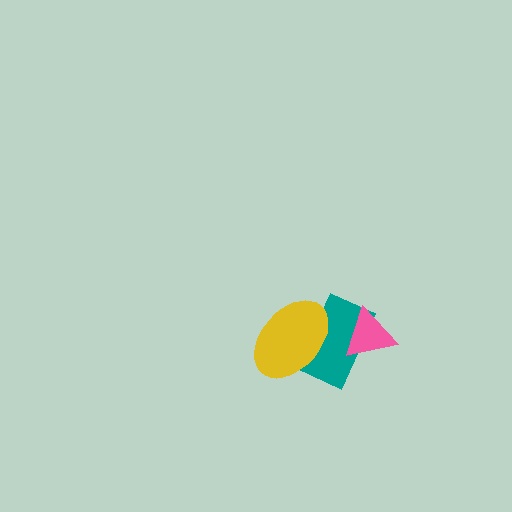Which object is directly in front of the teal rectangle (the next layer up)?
The yellow ellipse is directly in front of the teal rectangle.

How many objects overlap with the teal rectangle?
2 objects overlap with the teal rectangle.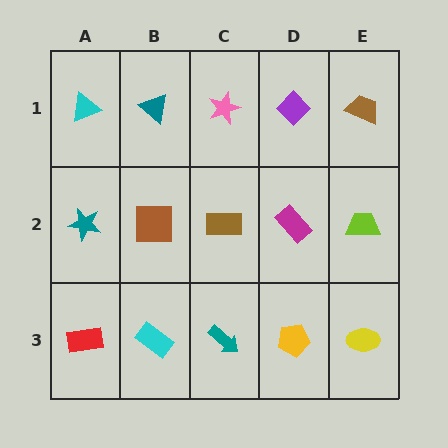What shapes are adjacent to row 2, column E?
A brown trapezoid (row 1, column E), a yellow ellipse (row 3, column E), a magenta rectangle (row 2, column D).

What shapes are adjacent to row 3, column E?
A lime trapezoid (row 2, column E), a yellow pentagon (row 3, column D).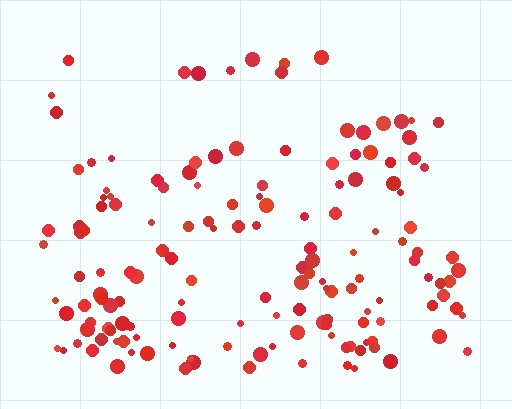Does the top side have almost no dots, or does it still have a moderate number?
Still a moderate number, just noticeably fewer than the bottom.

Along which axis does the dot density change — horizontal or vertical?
Vertical.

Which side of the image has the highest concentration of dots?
The bottom.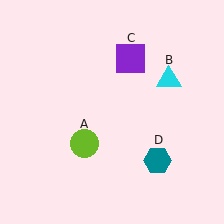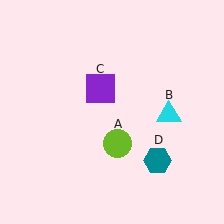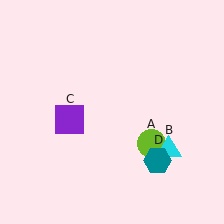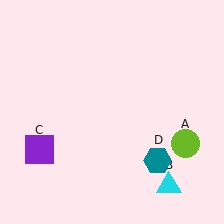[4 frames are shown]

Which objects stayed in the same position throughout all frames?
Teal hexagon (object D) remained stationary.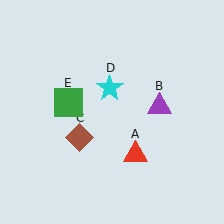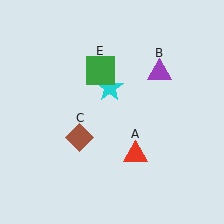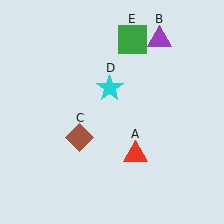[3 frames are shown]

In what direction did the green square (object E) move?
The green square (object E) moved up and to the right.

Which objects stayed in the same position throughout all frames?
Red triangle (object A) and brown diamond (object C) and cyan star (object D) remained stationary.